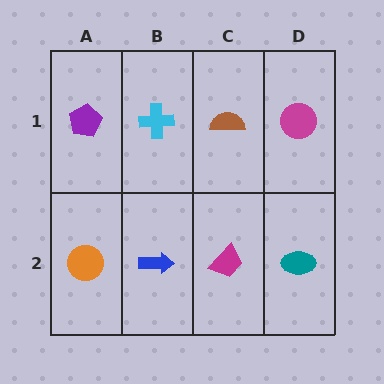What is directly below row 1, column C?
A magenta trapezoid.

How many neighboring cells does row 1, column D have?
2.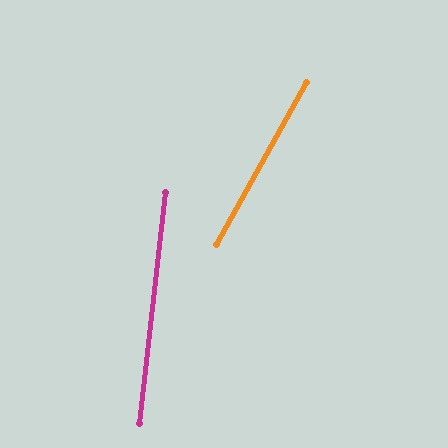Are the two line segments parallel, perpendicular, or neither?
Neither parallel nor perpendicular — they differ by about 22°.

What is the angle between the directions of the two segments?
Approximately 22 degrees.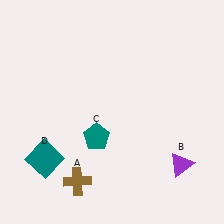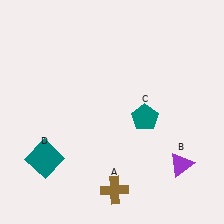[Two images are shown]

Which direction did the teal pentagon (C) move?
The teal pentagon (C) moved right.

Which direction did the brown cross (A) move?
The brown cross (A) moved right.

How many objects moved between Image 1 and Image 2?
2 objects moved between the two images.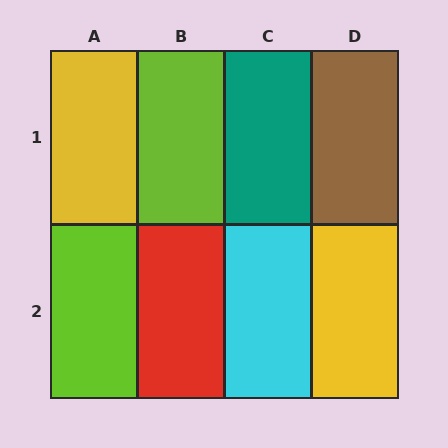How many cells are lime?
2 cells are lime.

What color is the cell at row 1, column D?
Brown.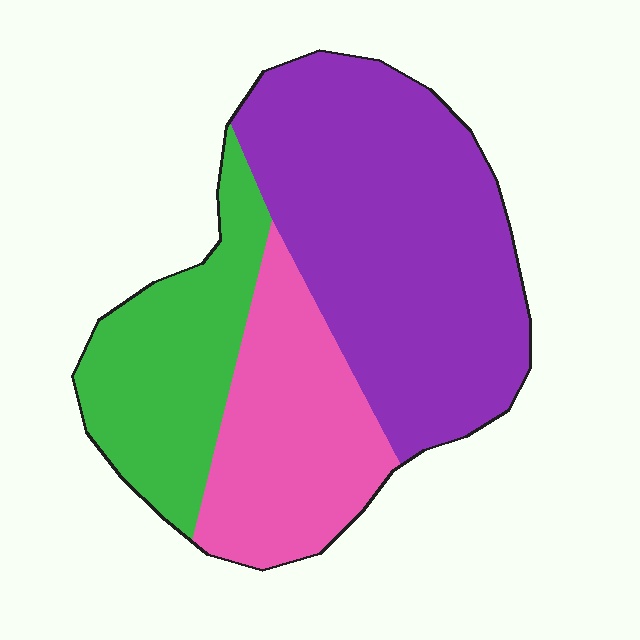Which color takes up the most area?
Purple, at roughly 50%.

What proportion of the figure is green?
Green takes up about one quarter (1/4) of the figure.